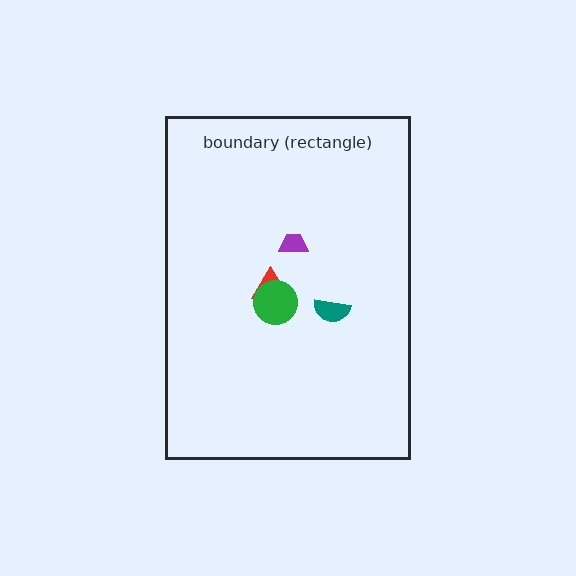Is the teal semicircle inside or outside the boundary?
Inside.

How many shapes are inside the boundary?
4 inside, 0 outside.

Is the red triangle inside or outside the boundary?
Inside.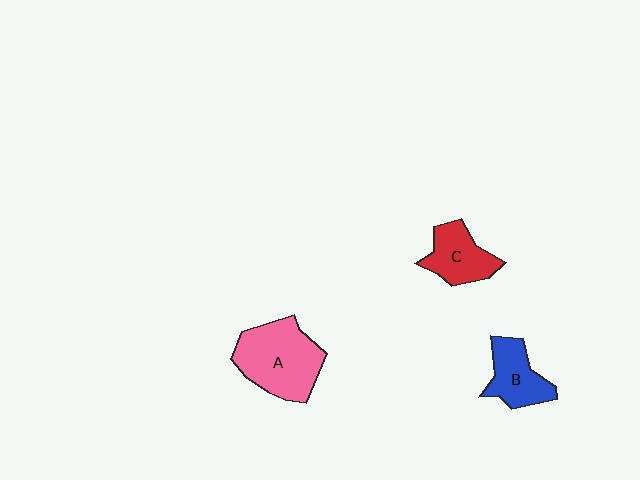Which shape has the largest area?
Shape A (pink).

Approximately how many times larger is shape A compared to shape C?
Approximately 1.7 times.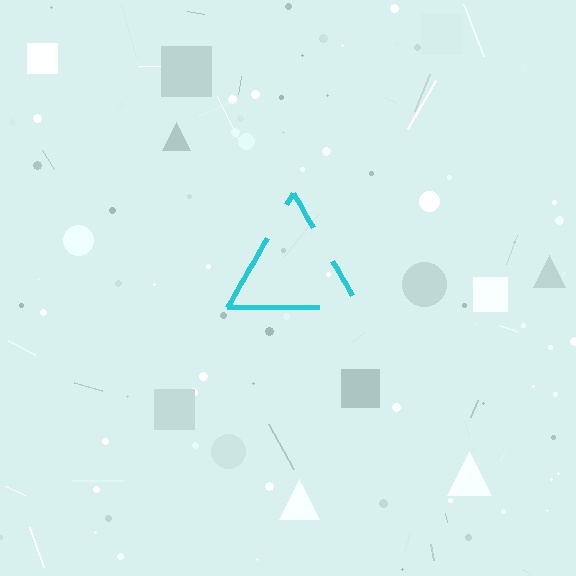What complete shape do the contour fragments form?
The contour fragments form a triangle.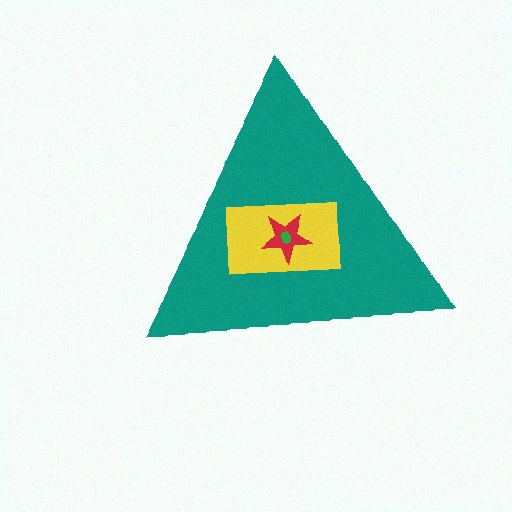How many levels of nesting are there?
4.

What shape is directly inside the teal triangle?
The yellow rectangle.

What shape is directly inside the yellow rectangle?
The red star.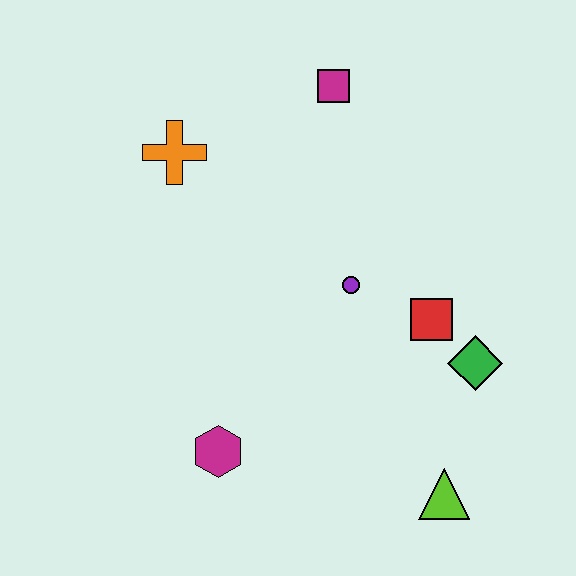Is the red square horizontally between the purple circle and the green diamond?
Yes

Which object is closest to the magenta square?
The orange cross is closest to the magenta square.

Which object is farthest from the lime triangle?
The orange cross is farthest from the lime triangle.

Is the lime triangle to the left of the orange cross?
No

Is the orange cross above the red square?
Yes